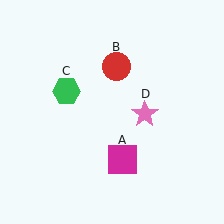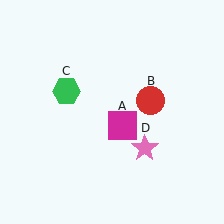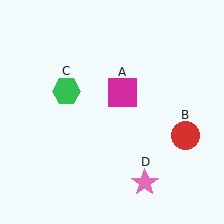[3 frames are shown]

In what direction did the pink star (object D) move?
The pink star (object D) moved down.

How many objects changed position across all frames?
3 objects changed position: magenta square (object A), red circle (object B), pink star (object D).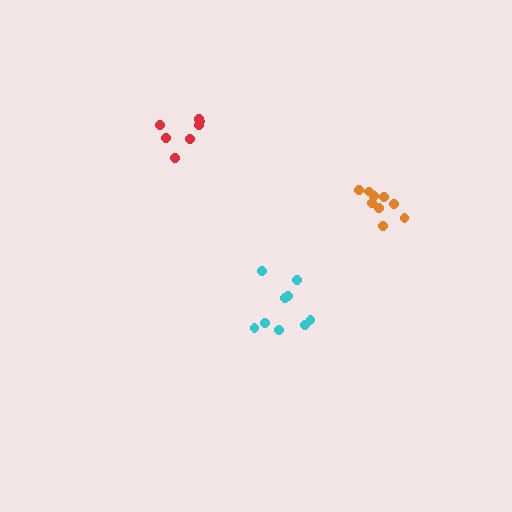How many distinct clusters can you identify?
There are 3 distinct clusters.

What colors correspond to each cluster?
The clusters are colored: red, orange, cyan.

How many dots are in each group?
Group 1: 7 dots, Group 2: 9 dots, Group 3: 9 dots (25 total).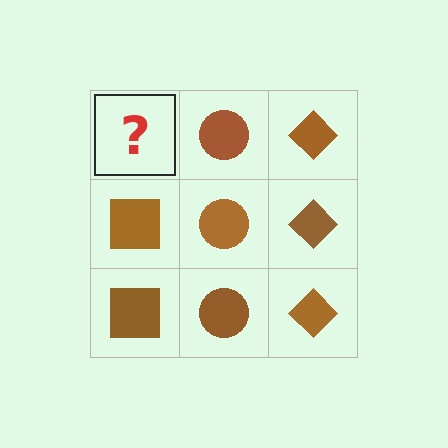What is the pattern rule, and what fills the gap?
The rule is that each column has a consistent shape. The gap should be filled with a brown square.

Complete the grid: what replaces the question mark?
The question mark should be replaced with a brown square.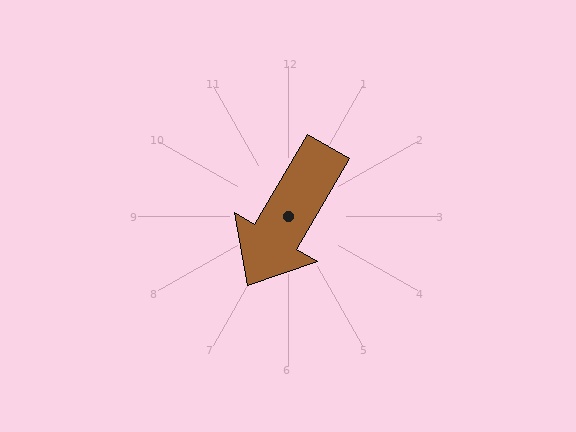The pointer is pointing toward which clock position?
Roughly 7 o'clock.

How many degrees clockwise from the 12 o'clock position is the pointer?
Approximately 210 degrees.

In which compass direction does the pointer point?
Southwest.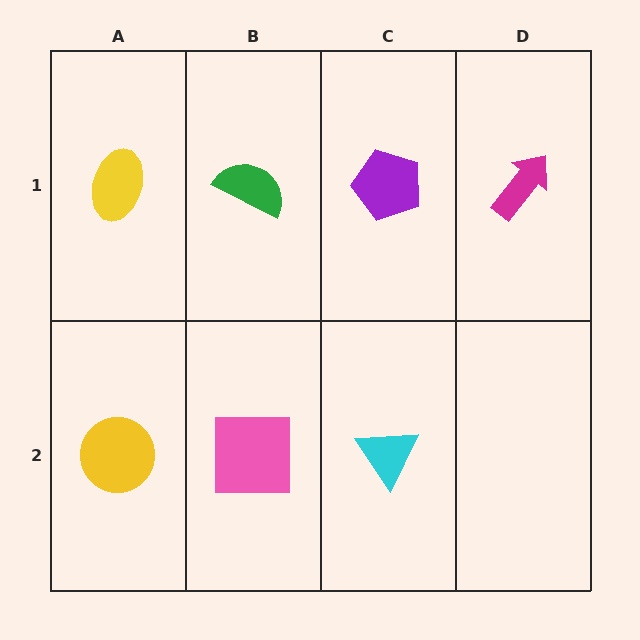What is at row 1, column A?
A yellow ellipse.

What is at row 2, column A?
A yellow circle.